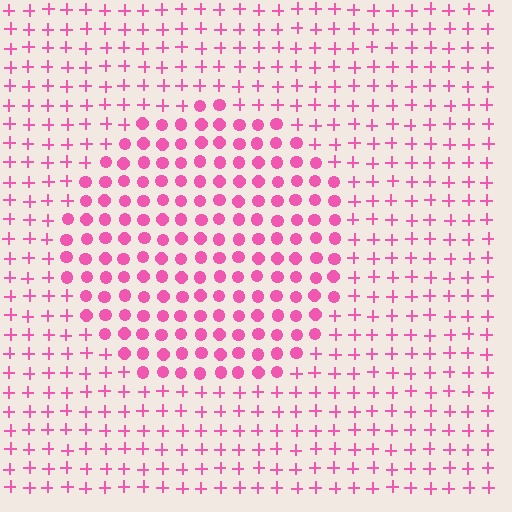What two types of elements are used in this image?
The image uses circles inside the circle region and plus signs outside it.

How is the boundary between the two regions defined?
The boundary is defined by a change in element shape: circles inside vs. plus signs outside. All elements share the same color and spacing.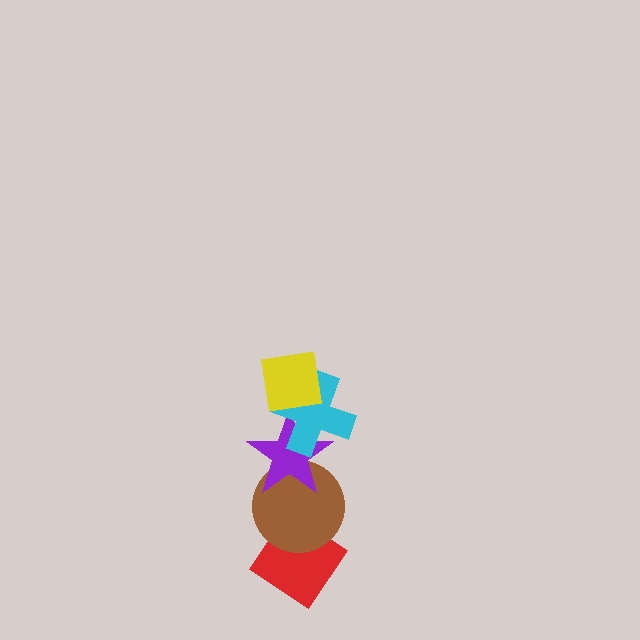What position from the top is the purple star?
The purple star is 3rd from the top.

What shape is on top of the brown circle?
The purple star is on top of the brown circle.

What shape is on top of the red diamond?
The brown circle is on top of the red diamond.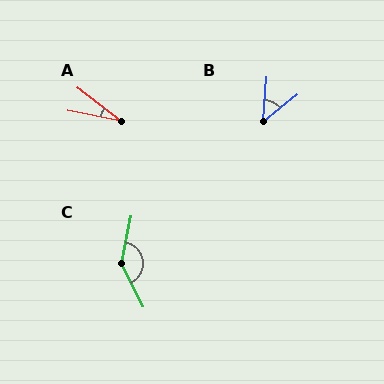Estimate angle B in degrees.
Approximately 46 degrees.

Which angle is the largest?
C, at approximately 143 degrees.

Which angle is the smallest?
A, at approximately 27 degrees.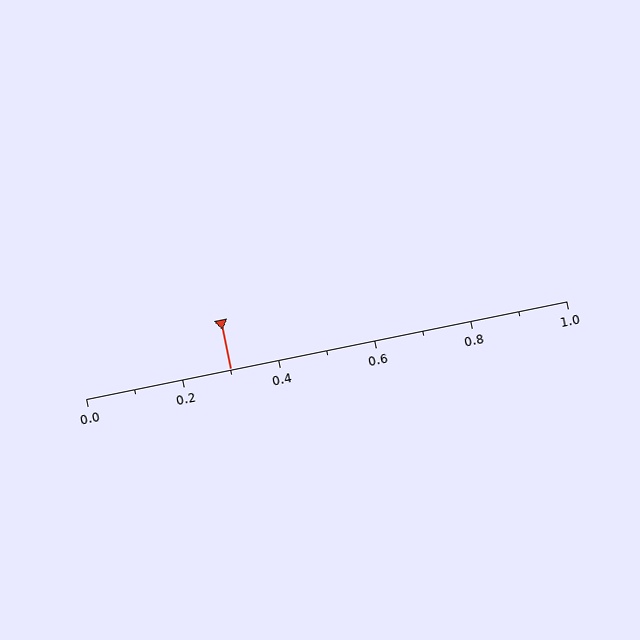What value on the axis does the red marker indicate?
The marker indicates approximately 0.3.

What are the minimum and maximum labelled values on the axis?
The axis runs from 0.0 to 1.0.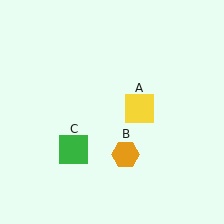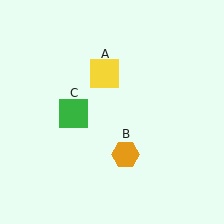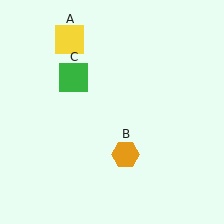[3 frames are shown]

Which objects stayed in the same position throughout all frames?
Orange hexagon (object B) remained stationary.